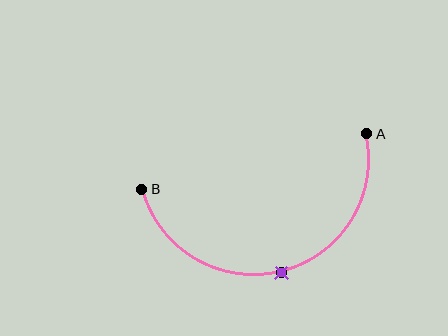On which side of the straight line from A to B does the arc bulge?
The arc bulges below the straight line connecting A and B.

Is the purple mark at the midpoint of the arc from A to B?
Yes. The purple mark lies on the arc at equal arc-length from both A and B — it is the arc midpoint.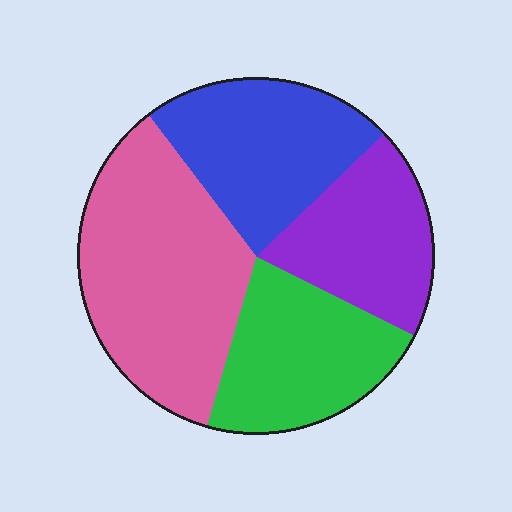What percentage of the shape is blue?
Blue takes up less than a quarter of the shape.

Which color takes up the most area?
Pink, at roughly 35%.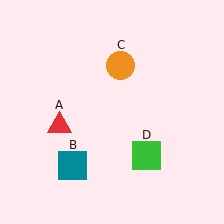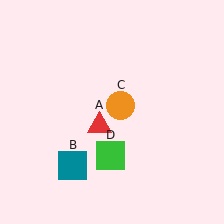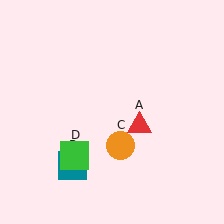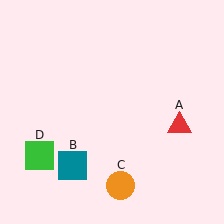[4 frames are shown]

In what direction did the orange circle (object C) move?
The orange circle (object C) moved down.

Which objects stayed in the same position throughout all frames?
Teal square (object B) remained stationary.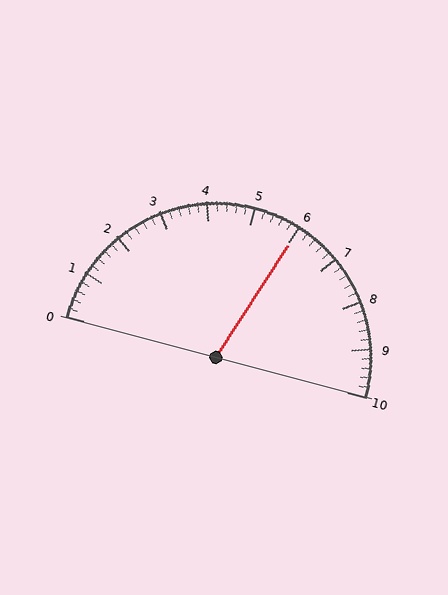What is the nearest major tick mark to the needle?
The nearest major tick mark is 6.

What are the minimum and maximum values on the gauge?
The gauge ranges from 0 to 10.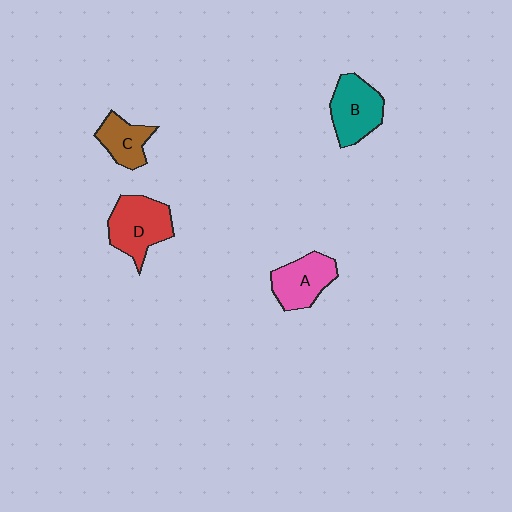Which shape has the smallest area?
Shape C (brown).